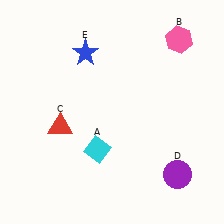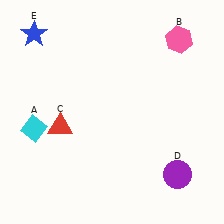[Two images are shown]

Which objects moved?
The objects that moved are: the cyan diamond (A), the blue star (E).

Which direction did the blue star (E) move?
The blue star (E) moved left.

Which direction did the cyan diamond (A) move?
The cyan diamond (A) moved left.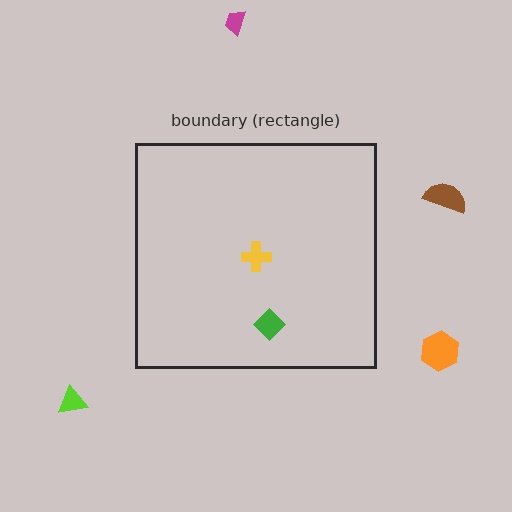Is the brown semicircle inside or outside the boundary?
Outside.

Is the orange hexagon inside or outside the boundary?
Outside.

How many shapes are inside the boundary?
2 inside, 4 outside.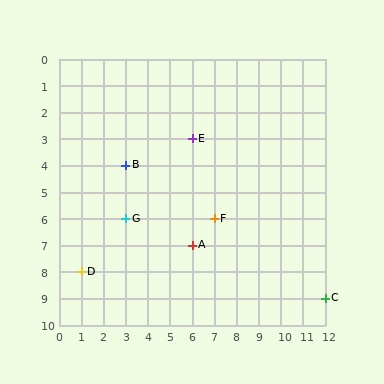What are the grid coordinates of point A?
Point A is at grid coordinates (6, 7).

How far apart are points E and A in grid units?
Points E and A are 4 rows apart.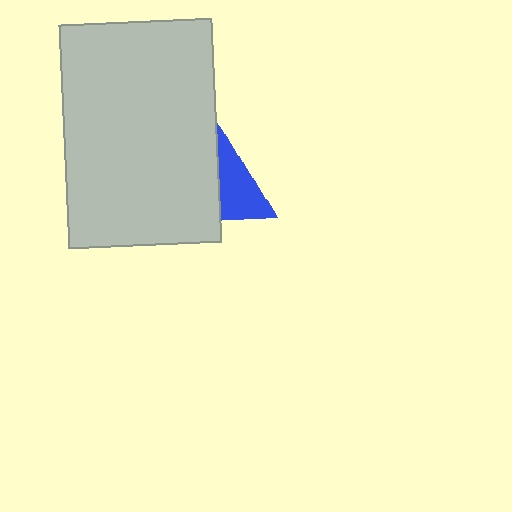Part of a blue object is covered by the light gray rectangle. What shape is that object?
It is a triangle.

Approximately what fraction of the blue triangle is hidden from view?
Roughly 55% of the blue triangle is hidden behind the light gray rectangle.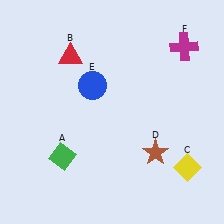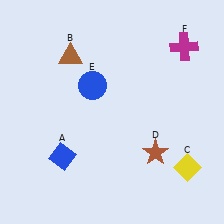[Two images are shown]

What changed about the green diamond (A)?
In Image 1, A is green. In Image 2, it changed to blue.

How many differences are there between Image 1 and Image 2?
There are 2 differences between the two images.